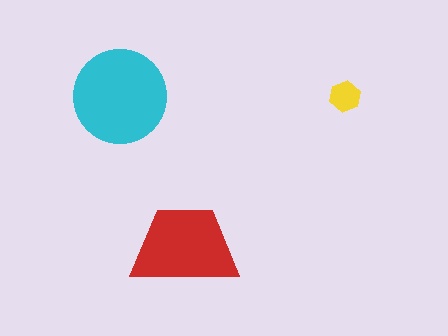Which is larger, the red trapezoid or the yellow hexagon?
The red trapezoid.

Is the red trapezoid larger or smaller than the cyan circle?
Smaller.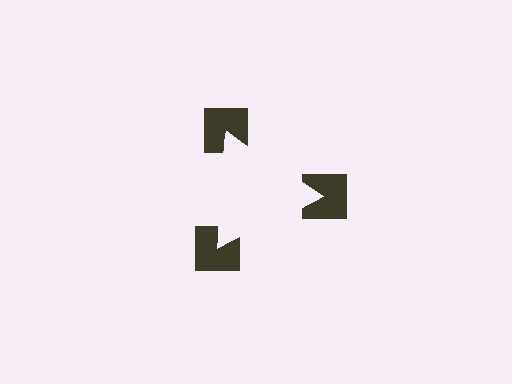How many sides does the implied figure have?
3 sides.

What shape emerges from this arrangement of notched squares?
An illusory triangle — its edges are inferred from the aligned wedge cuts in the notched squares, not physically drawn.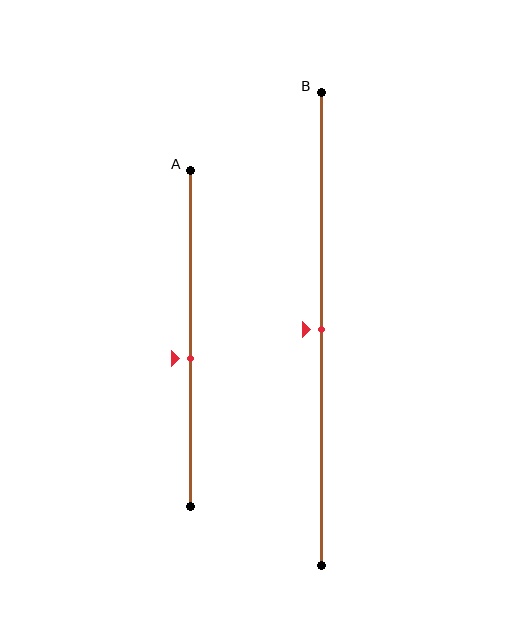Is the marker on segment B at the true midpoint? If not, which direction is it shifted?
Yes, the marker on segment B is at the true midpoint.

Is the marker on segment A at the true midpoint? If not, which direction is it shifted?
No, the marker on segment A is shifted downward by about 6% of the segment length.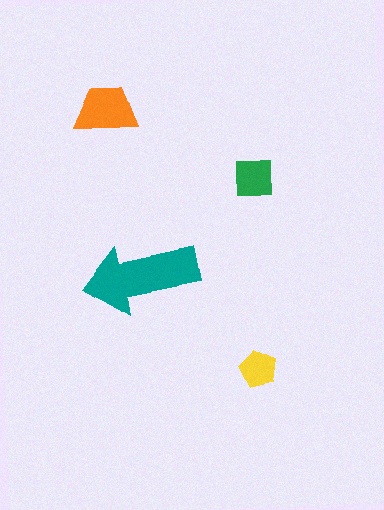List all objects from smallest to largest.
The yellow pentagon, the green square, the orange trapezoid, the teal arrow.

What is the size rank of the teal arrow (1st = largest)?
1st.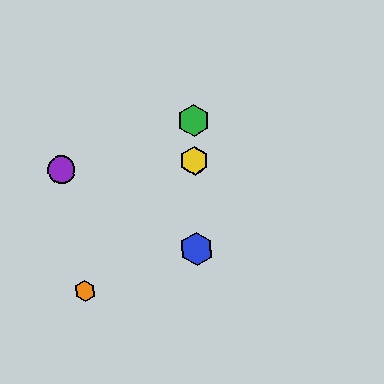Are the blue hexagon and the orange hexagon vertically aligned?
No, the blue hexagon is at x≈197 and the orange hexagon is at x≈85.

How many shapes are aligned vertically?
4 shapes (the red circle, the blue hexagon, the green hexagon, the yellow hexagon) are aligned vertically.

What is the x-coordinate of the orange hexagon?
The orange hexagon is at x≈85.